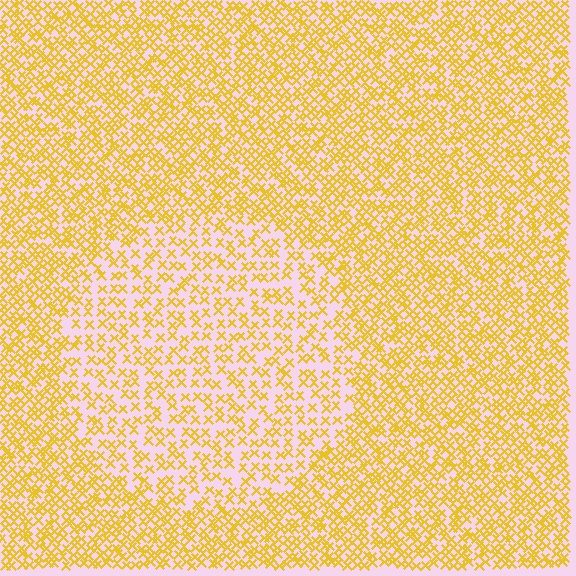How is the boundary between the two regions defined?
The boundary is defined by a change in element density (approximately 1.9x ratio). All elements are the same color, size, and shape.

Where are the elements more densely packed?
The elements are more densely packed outside the circle boundary.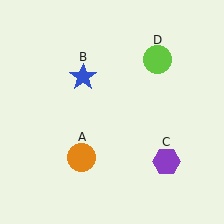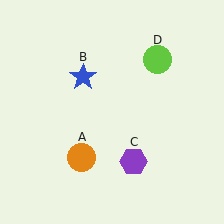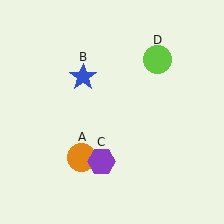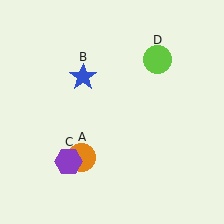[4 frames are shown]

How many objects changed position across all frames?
1 object changed position: purple hexagon (object C).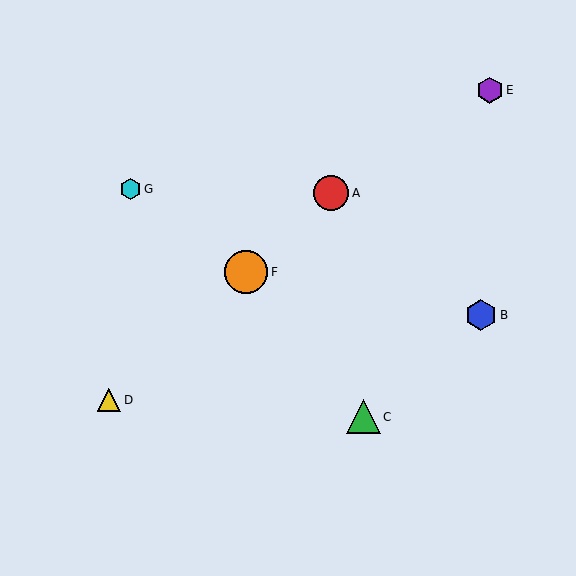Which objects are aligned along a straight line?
Objects A, D, F are aligned along a straight line.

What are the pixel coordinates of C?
Object C is at (363, 417).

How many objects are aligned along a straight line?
3 objects (A, D, F) are aligned along a straight line.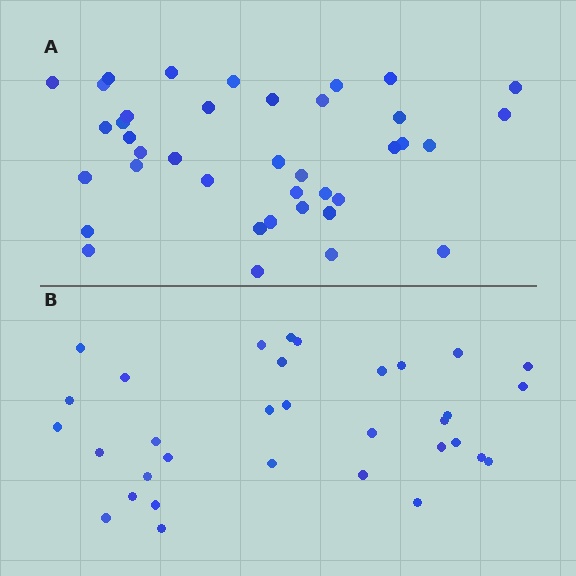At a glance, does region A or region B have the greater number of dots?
Region A (the top region) has more dots.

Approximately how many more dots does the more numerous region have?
Region A has about 6 more dots than region B.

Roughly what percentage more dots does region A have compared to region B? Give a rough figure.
About 20% more.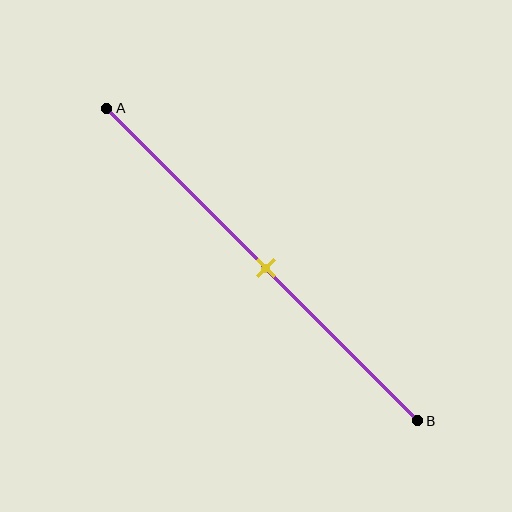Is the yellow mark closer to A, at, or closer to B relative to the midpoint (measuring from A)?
The yellow mark is approximately at the midpoint of segment AB.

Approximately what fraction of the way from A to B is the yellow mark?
The yellow mark is approximately 50% of the way from A to B.